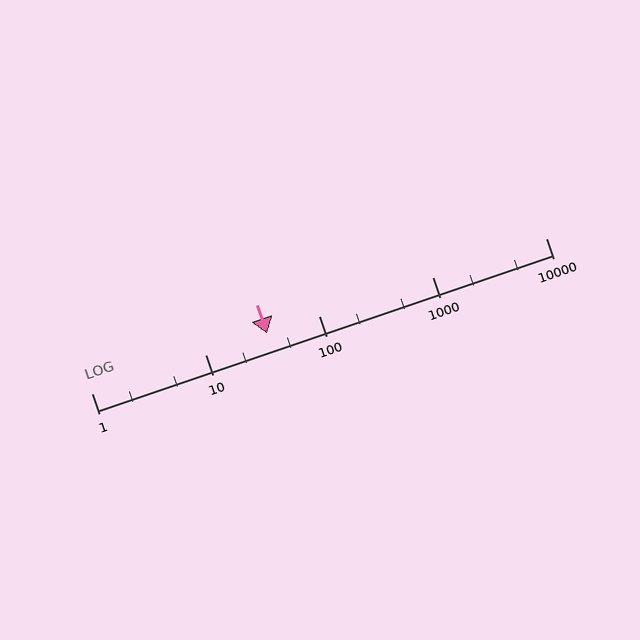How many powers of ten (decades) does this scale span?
The scale spans 4 decades, from 1 to 10000.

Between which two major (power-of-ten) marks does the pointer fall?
The pointer is between 10 and 100.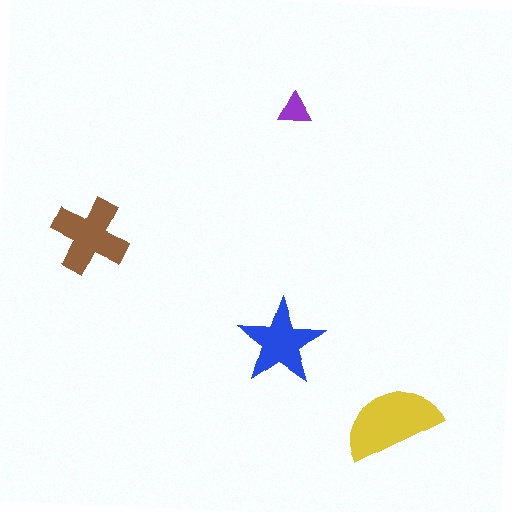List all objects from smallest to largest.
The purple triangle, the blue star, the brown cross, the yellow semicircle.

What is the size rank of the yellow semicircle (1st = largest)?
1st.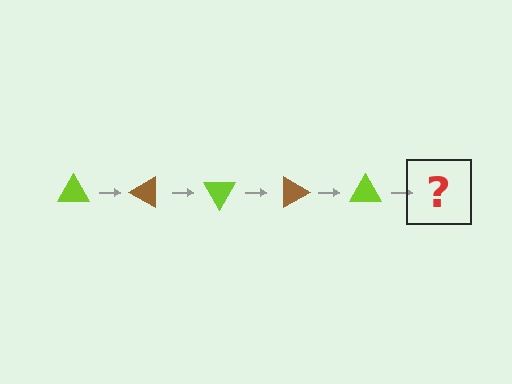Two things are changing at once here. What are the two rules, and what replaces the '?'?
The two rules are that it rotates 30 degrees each step and the color cycles through lime and brown. The '?' should be a brown triangle, rotated 150 degrees from the start.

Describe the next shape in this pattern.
It should be a brown triangle, rotated 150 degrees from the start.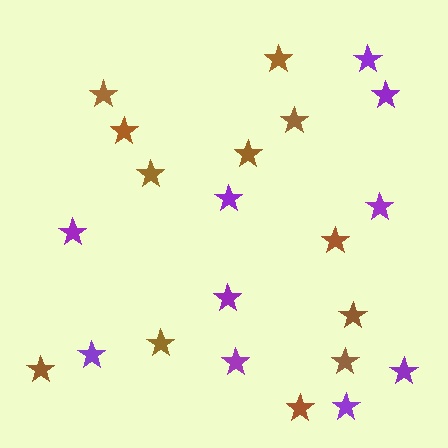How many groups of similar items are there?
There are 2 groups: one group of purple stars (10) and one group of brown stars (12).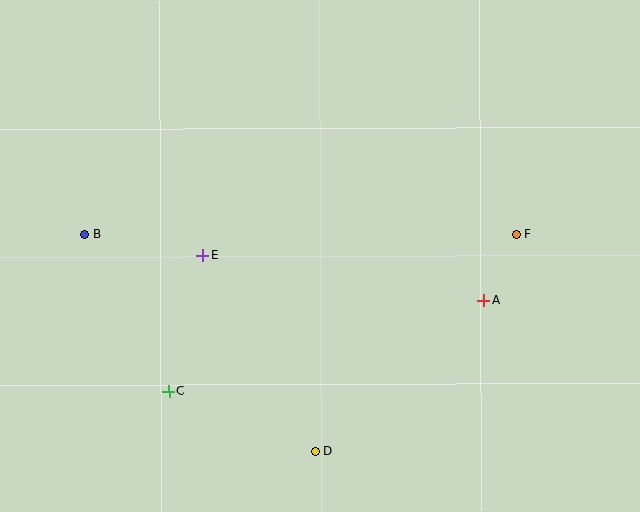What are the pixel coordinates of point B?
Point B is at (85, 234).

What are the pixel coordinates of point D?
Point D is at (315, 451).